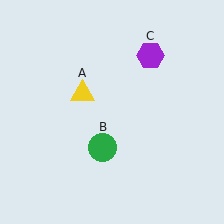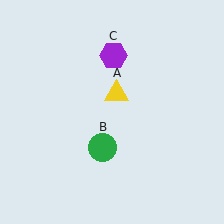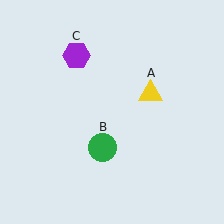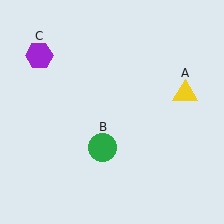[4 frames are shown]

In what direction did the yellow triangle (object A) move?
The yellow triangle (object A) moved right.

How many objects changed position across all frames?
2 objects changed position: yellow triangle (object A), purple hexagon (object C).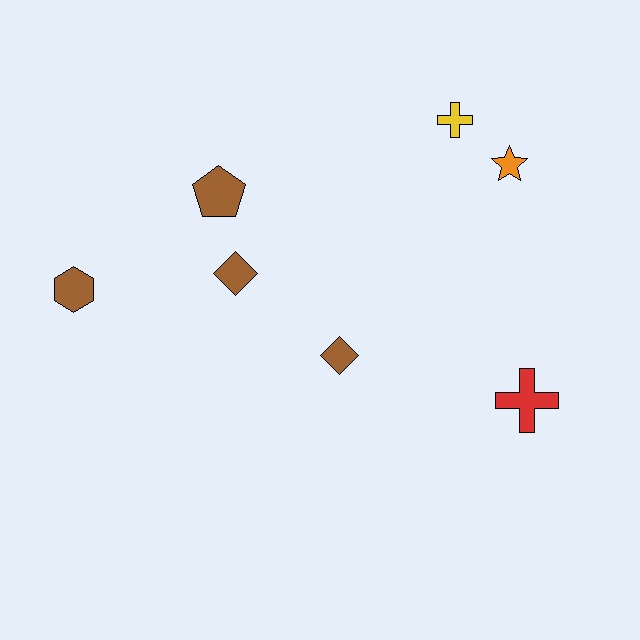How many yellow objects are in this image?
There is 1 yellow object.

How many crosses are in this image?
There are 2 crosses.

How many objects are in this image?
There are 7 objects.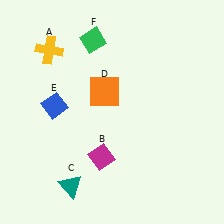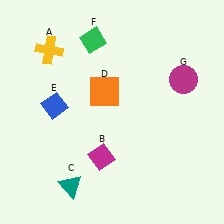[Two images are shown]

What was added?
A magenta circle (G) was added in Image 2.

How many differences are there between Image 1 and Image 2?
There is 1 difference between the two images.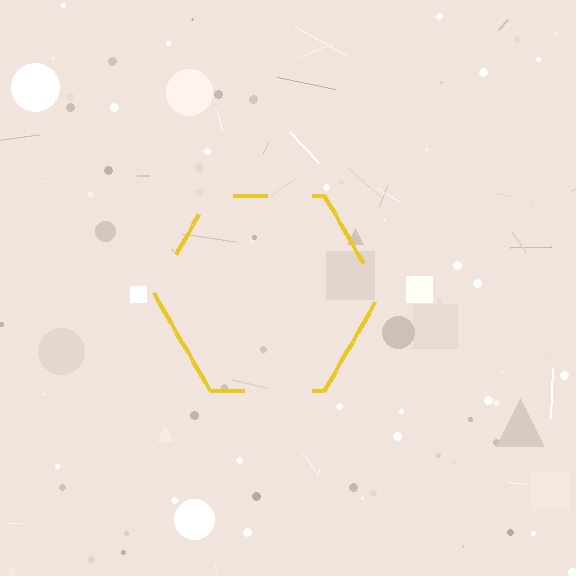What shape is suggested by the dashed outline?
The dashed outline suggests a hexagon.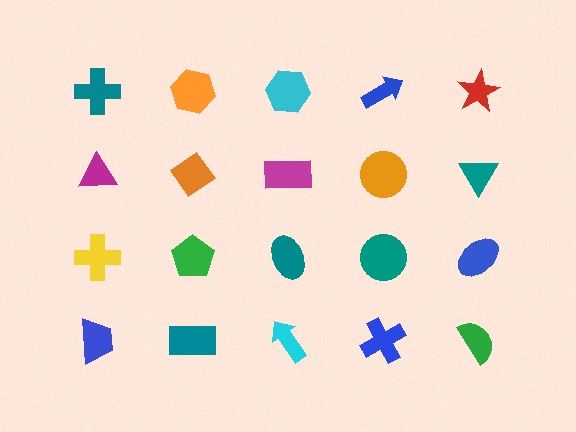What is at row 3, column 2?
A green pentagon.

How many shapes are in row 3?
5 shapes.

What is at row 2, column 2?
An orange diamond.